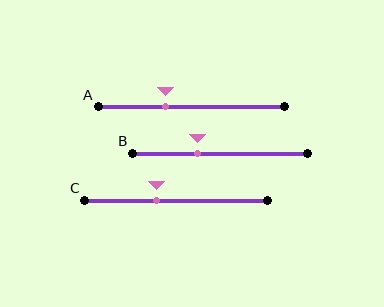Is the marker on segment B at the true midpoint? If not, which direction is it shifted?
No, the marker on segment B is shifted to the left by about 13% of the segment length.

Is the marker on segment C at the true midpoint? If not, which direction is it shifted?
No, the marker on segment C is shifted to the left by about 11% of the segment length.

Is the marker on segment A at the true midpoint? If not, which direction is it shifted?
No, the marker on segment A is shifted to the left by about 14% of the segment length.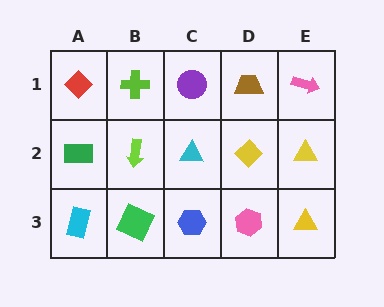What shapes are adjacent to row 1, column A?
A green rectangle (row 2, column A), a lime cross (row 1, column B).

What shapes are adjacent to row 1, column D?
A yellow diamond (row 2, column D), a purple circle (row 1, column C), a pink arrow (row 1, column E).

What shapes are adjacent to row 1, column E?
A yellow triangle (row 2, column E), a brown trapezoid (row 1, column D).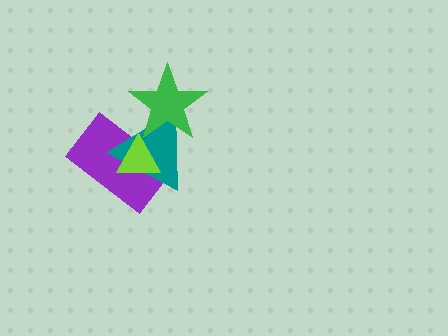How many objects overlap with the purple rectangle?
3 objects overlap with the purple rectangle.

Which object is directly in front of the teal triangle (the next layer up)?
The green star is directly in front of the teal triangle.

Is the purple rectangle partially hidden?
Yes, it is partially covered by another shape.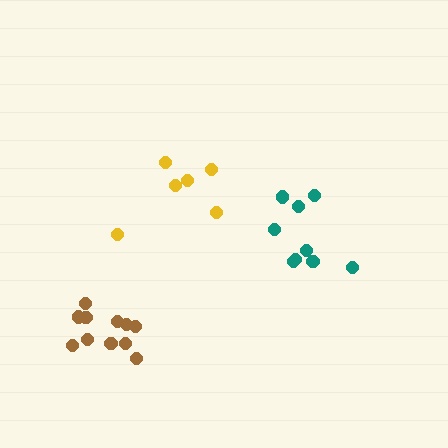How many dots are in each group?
Group 1: 9 dots, Group 2: 6 dots, Group 3: 11 dots (26 total).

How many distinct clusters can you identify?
There are 3 distinct clusters.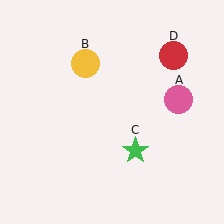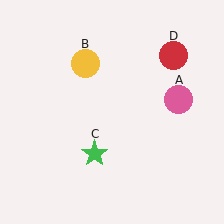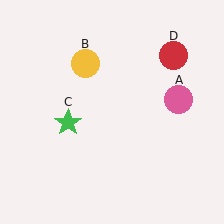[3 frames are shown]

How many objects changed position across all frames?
1 object changed position: green star (object C).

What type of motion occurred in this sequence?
The green star (object C) rotated clockwise around the center of the scene.